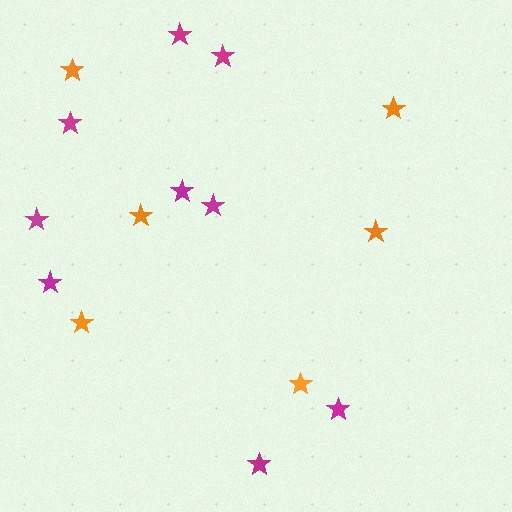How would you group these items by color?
There are 2 groups: one group of orange stars (6) and one group of magenta stars (9).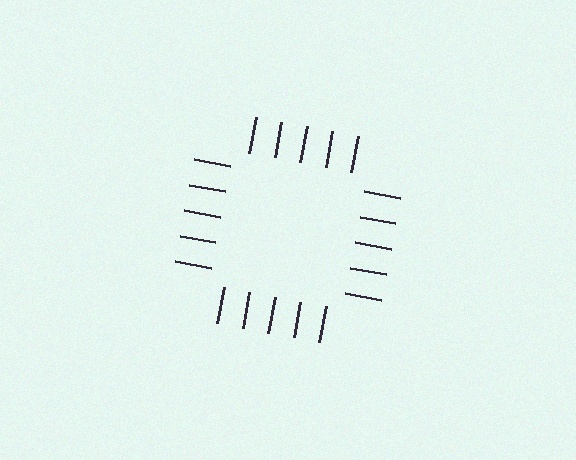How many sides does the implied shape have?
4 sides — the line-ends trace a square.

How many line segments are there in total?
20 — 5 along each of the 4 edges.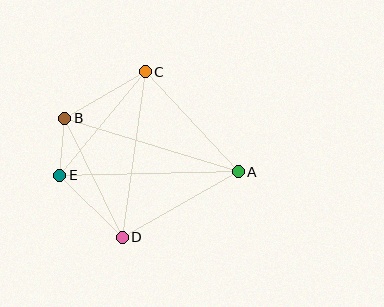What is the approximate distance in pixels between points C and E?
The distance between C and E is approximately 134 pixels.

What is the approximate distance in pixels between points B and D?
The distance between B and D is approximately 132 pixels.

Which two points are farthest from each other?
Points A and B are farthest from each other.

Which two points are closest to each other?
Points B and E are closest to each other.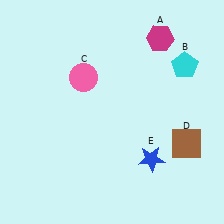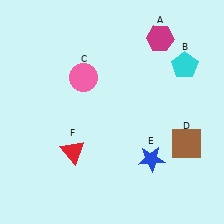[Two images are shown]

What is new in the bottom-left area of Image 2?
A red triangle (F) was added in the bottom-left area of Image 2.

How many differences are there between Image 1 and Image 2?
There is 1 difference between the two images.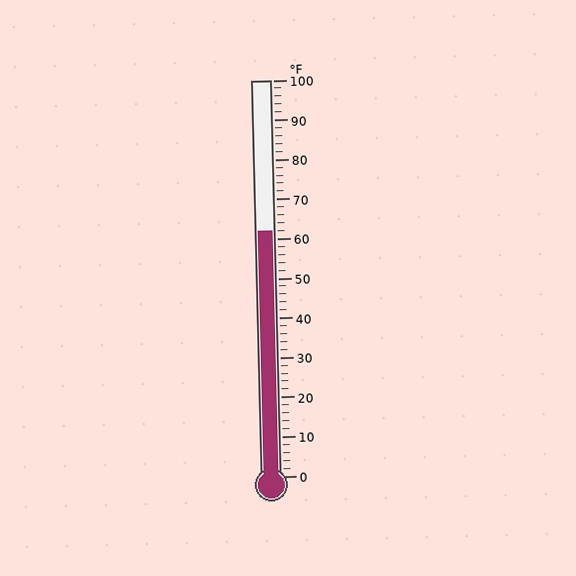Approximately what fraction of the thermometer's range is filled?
The thermometer is filled to approximately 60% of its range.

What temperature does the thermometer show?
The thermometer shows approximately 62°F.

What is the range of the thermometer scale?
The thermometer scale ranges from 0°F to 100°F.